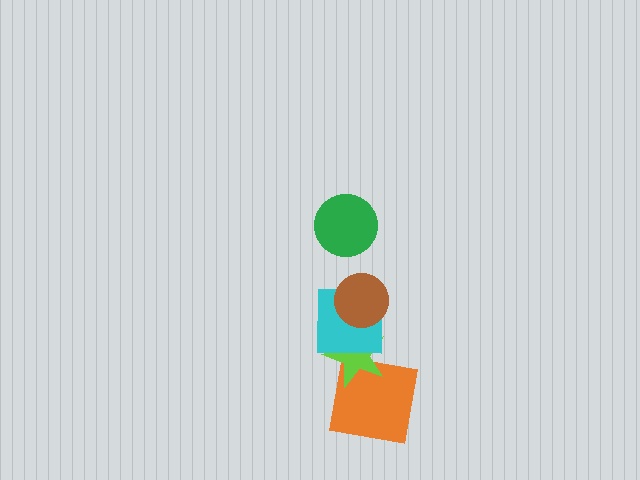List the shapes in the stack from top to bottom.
From top to bottom: the green circle, the brown circle, the cyan square, the lime star, the orange square.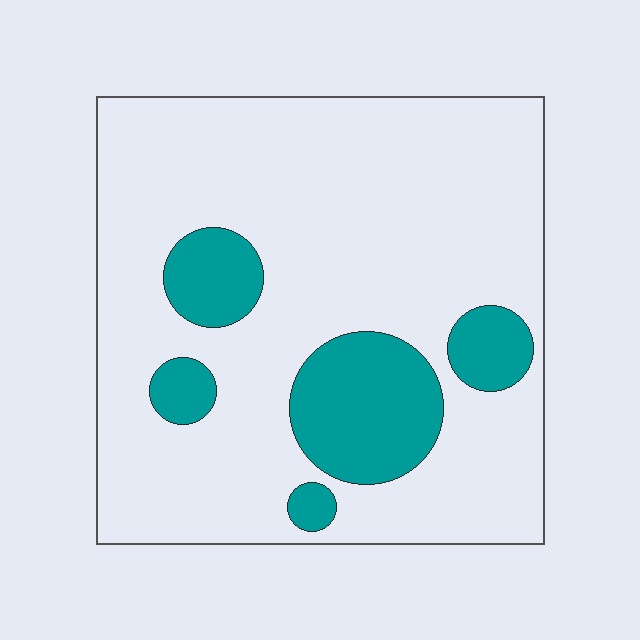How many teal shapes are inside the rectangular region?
5.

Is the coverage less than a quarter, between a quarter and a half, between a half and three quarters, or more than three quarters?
Less than a quarter.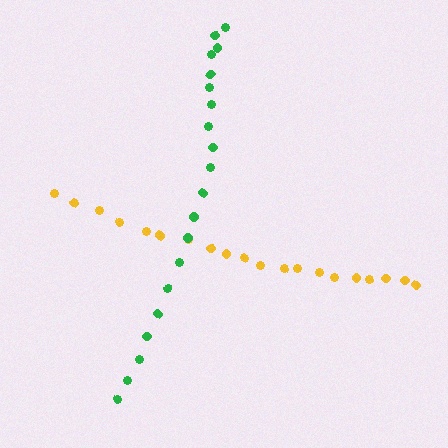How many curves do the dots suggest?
There are 2 distinct paths.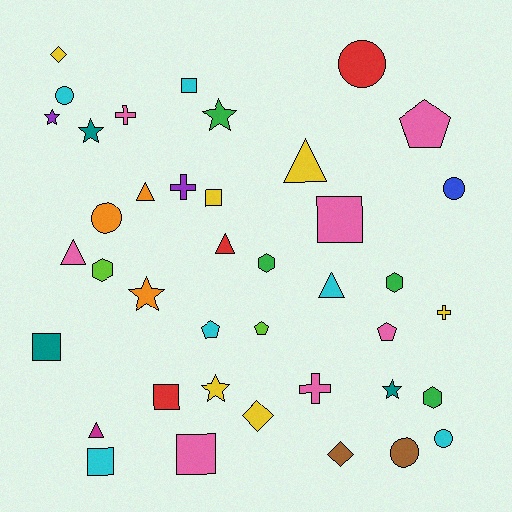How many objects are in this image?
There are 40 objects.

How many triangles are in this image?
There are 6 triangles.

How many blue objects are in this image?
There is 1 blue object.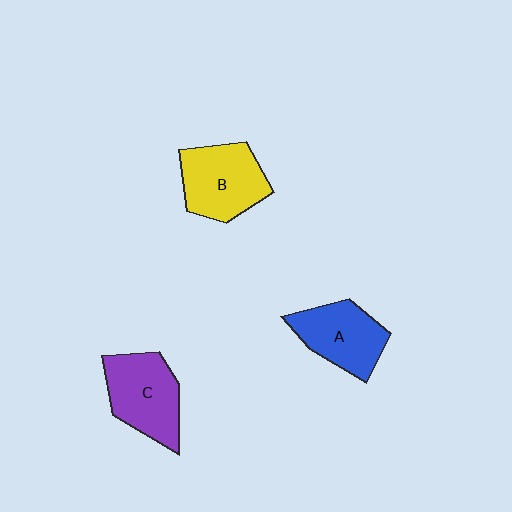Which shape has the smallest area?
Shape A (blue).